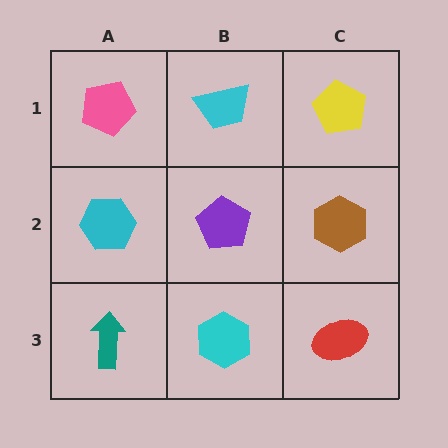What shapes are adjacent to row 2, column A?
A pink pentagon (row 1, column A), a teal arrow (row 3, column A), a purple pentagon (row 2, column B).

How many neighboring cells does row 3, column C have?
2.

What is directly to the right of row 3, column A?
A cyan hexagon.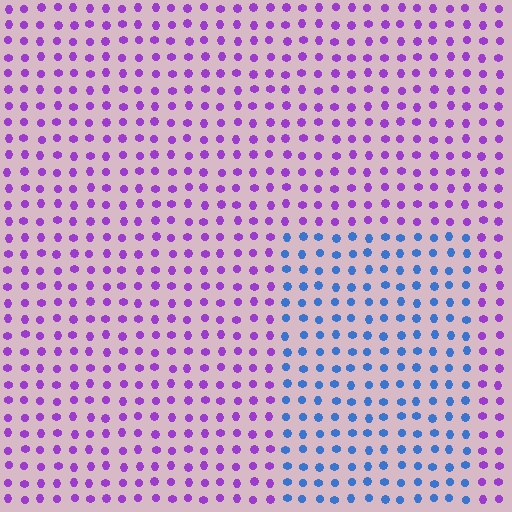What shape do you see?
I see a rectangle.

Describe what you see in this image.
The image is filled with small purple elements in a uniform arrangement. A rectangle-shaped region is visible where the elements are tinted to a slightly different hue, forming a subtle color boundary.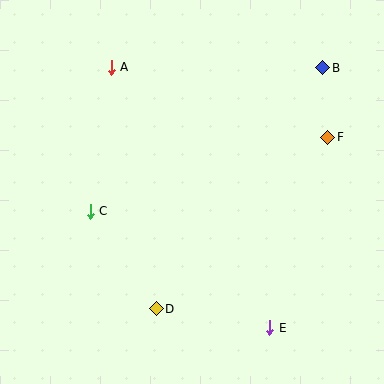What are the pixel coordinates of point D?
Point D is at (156, 309).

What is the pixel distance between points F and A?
The distance between F and A is 227 pixels.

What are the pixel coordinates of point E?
Point E is at (270, 328).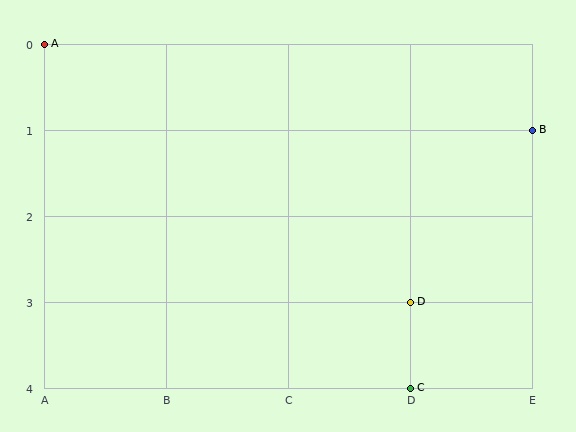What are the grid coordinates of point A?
Point A is at grid coordinates (A, 0).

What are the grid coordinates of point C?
Point C is at grid coordinates (D, 4).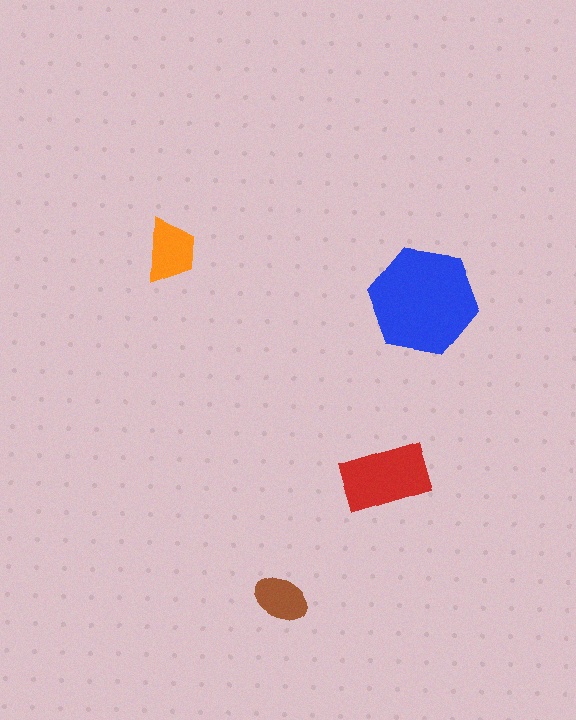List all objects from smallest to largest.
The brown ellipse, the orange trapezoid, the red rectangle, the blue hexagon.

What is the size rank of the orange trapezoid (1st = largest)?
3rd.